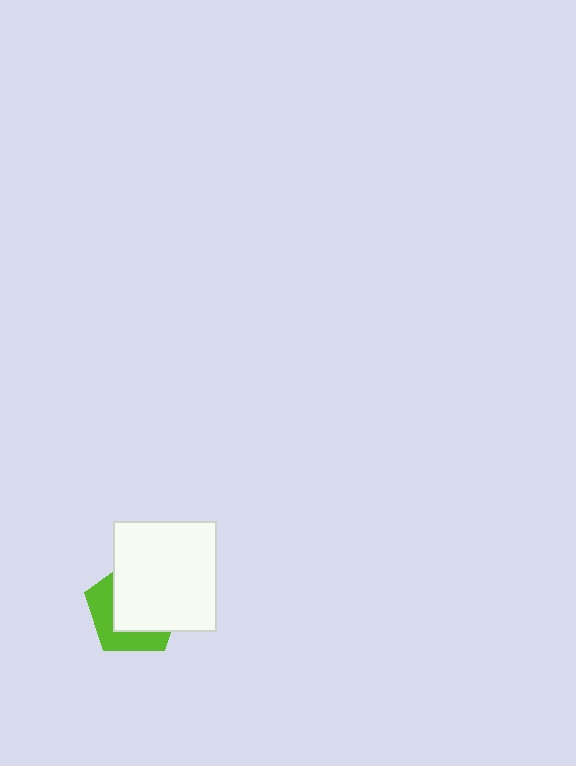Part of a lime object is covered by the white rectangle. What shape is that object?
It is a pentagon.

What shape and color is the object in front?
The object in front is a white rectangle.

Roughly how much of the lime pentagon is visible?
A small part of it is visible (roughly 39%).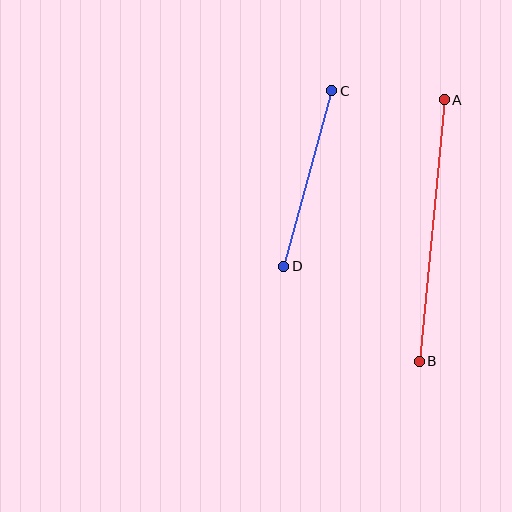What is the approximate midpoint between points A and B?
The midpoint is at approximately (432, 231) pixels.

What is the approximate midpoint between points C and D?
The midpoint is at approximately (308, 178) pixels.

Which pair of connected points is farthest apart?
Points A and B are farthest apart.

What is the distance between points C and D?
The distance is approximately 182 pixels.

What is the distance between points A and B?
The distance is approximately 263 pixels.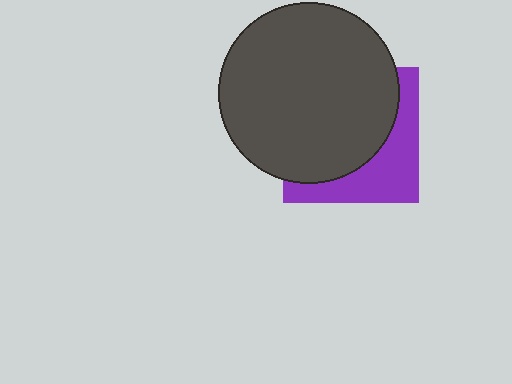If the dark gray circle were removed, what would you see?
You would see the complete purple square.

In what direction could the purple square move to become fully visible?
The purple square could move toward the lower-right. That would shift it out from behind the dark gray circle entirely.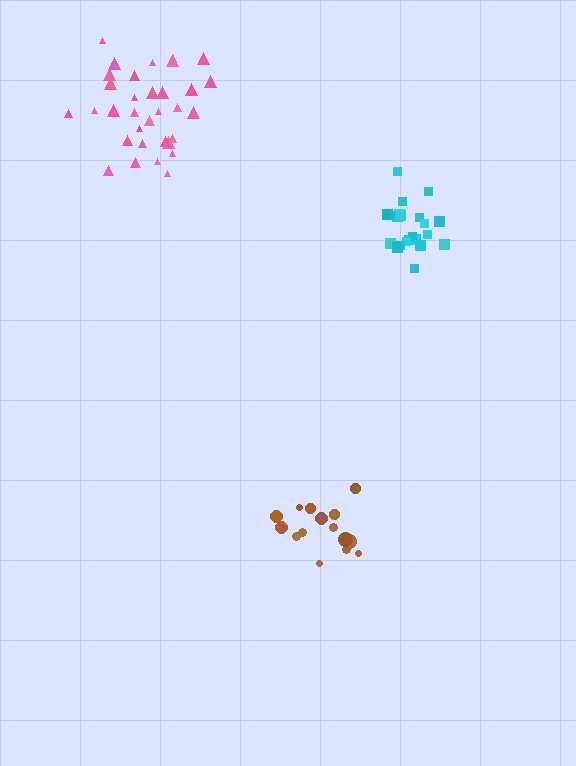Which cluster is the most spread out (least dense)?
Brown.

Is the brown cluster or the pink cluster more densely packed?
Pink.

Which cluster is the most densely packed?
Cyan.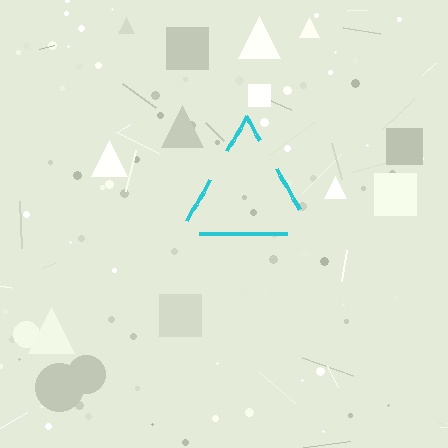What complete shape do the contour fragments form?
The contour fragments form a triangle.